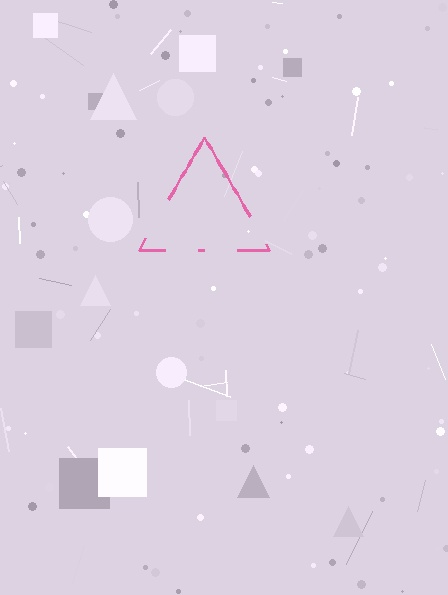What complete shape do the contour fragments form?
The contour fragments form a triangle.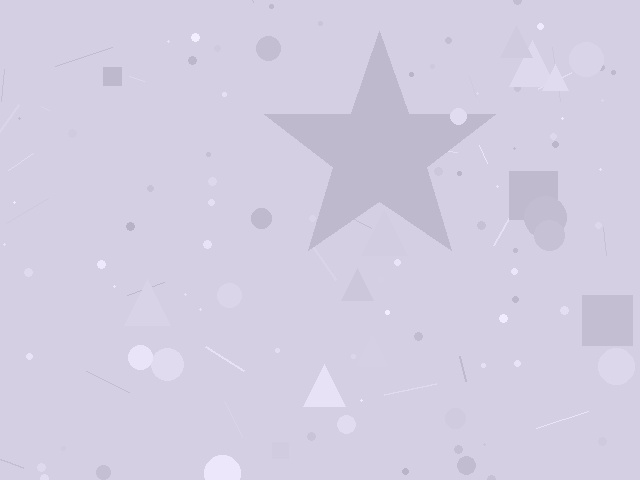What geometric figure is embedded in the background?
A star is embedded in the background.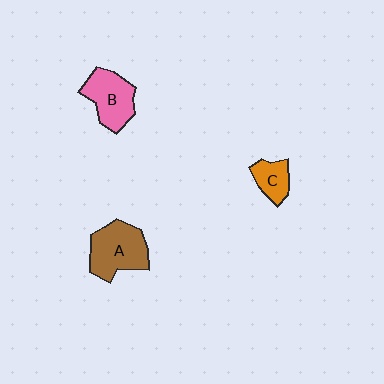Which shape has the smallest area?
Shape C (orange).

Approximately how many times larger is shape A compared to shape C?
Approximately 2.1 times.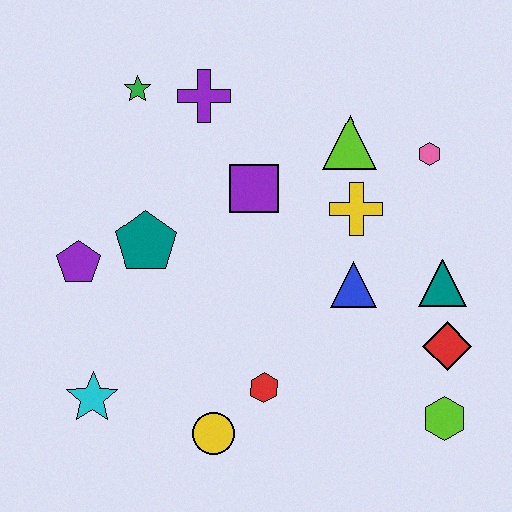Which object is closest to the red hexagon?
The yellow circle is closest to the red hexagon.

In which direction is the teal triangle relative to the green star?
The teal triangle is to the right of the green star.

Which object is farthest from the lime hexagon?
The green star is farthest from the lime hexagon.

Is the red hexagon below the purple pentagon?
Yes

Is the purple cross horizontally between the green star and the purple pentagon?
No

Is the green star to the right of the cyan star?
Yes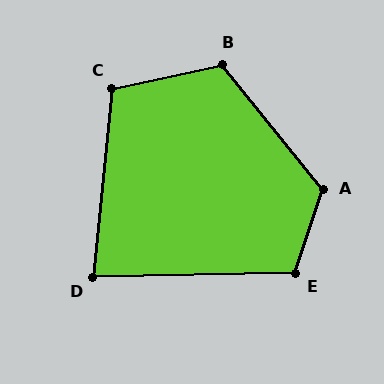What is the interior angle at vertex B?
Approximately 117 degrees (obtuse).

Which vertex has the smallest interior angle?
D, at approximately 83 degrees.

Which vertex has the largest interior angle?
A, at approximately 123 degrees.